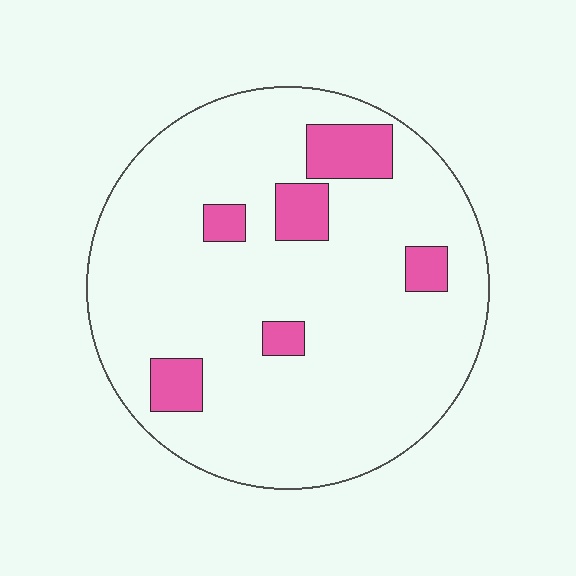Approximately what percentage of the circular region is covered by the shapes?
Approximately 10%.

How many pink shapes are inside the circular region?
6.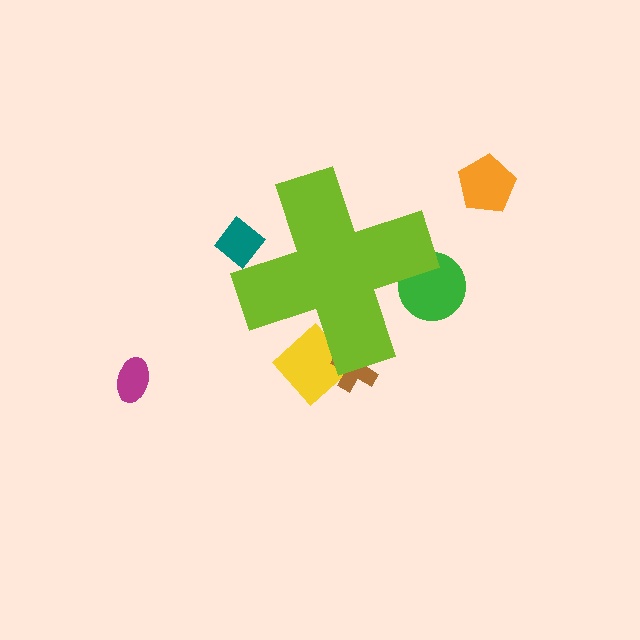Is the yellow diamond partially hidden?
Yes, the yellow diamond is partially hidden behind the lime cross.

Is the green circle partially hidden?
Yes, the green circle is partially hidden behind the lime cross.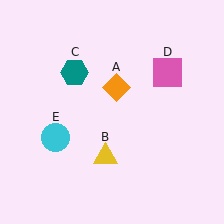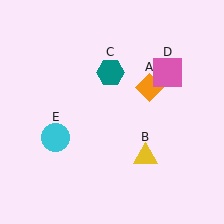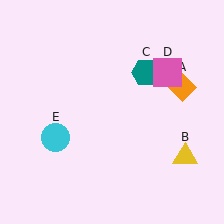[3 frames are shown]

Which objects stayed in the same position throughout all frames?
Pink square (object D) and cyan circle (object E) remained stationary.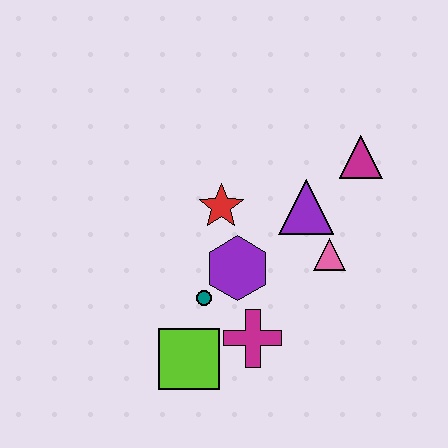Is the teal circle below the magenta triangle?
Yes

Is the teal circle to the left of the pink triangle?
Yes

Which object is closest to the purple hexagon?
The teal circle is closest to the purple hexagon.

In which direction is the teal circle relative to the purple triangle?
The teal circle is to the left of the purple triangle.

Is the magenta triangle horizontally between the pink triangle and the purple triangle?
No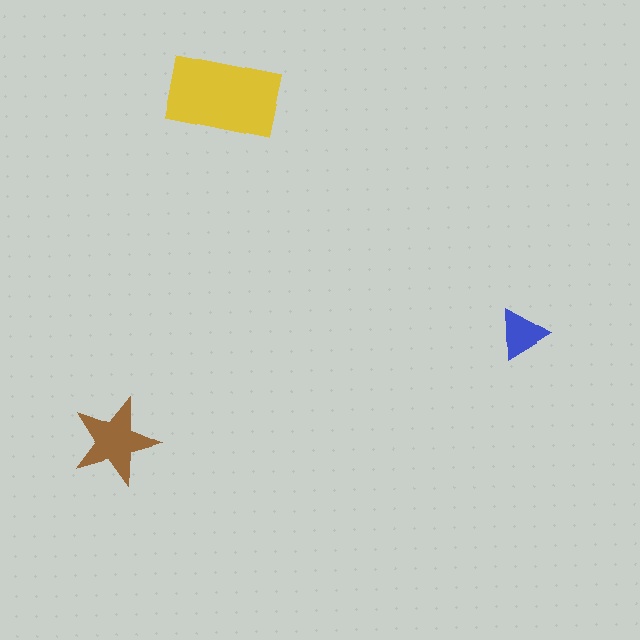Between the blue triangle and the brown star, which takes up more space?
The brown star.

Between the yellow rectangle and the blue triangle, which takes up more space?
The yellow rectangle.